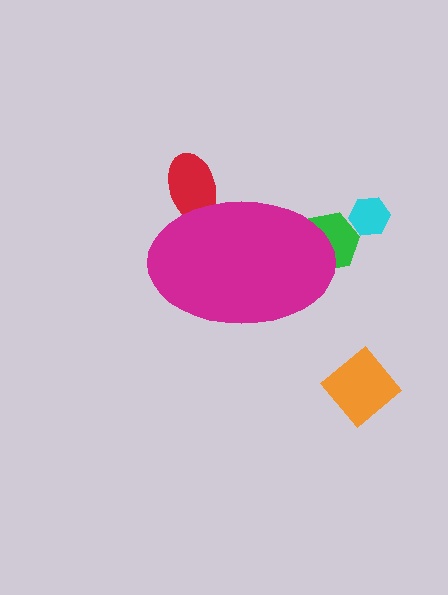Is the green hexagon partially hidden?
Yes, the green hexagon is partially hidden behind the magenta ellipse.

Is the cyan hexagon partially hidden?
No, the cyan hexagon is fully visible.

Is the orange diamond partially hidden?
No, the orange diamond is fully visible.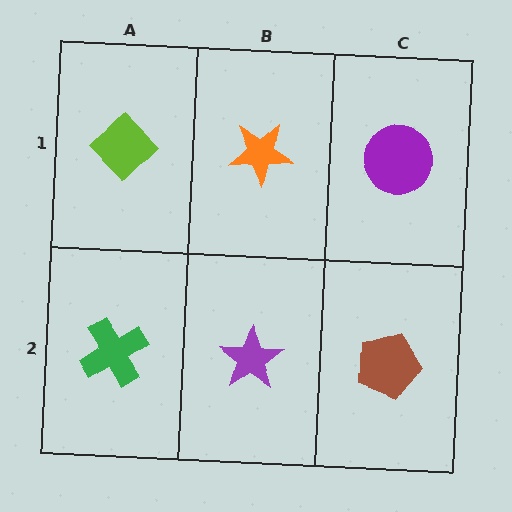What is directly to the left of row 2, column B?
A green cross.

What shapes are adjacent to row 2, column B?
An orange star (row 1, column B), a green cross (row 2, column A), a brown pentagon (row 2, column C).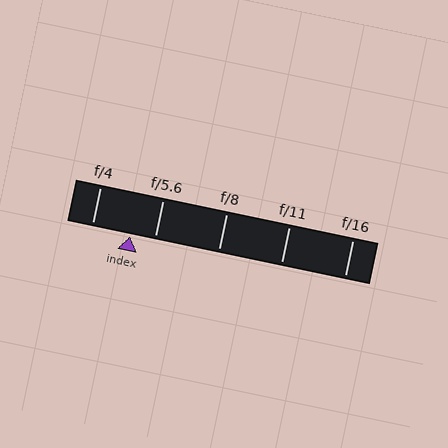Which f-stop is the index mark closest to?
The index mark is closest to f/5.6.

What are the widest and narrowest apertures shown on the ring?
The widest aperture shown is f/4 and the narrowest is f/16.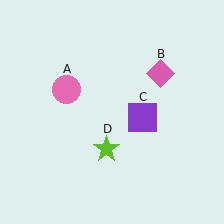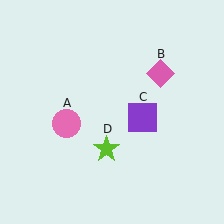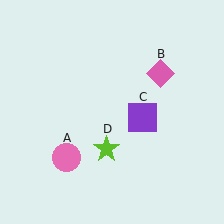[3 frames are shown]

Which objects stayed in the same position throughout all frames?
Pink diamond (object B) and purple square (object C) and lime star (object D) remained stationary.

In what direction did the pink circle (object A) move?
The pink circle (object A) moved down.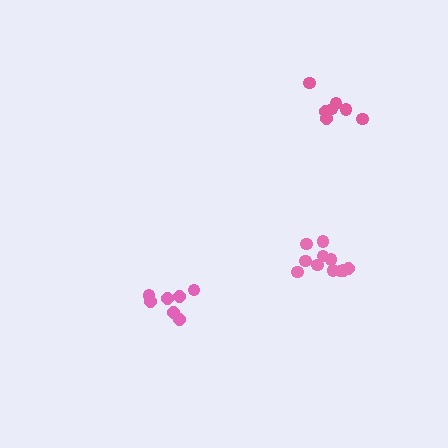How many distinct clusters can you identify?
There are 3 distinct clusters.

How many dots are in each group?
Group 1: 7 dots, Group 2: 7 dots, Group 3: 11 dots (25 total).